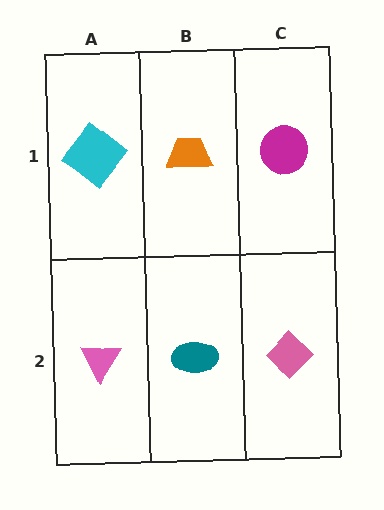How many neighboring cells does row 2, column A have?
2.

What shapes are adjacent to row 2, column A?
A cyan diamond (row 1, column A), a teal ellipse (row 2, column B).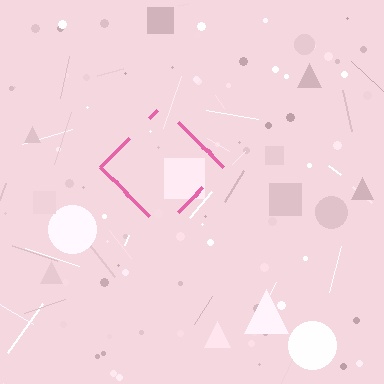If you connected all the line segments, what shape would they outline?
They would outline a diamond.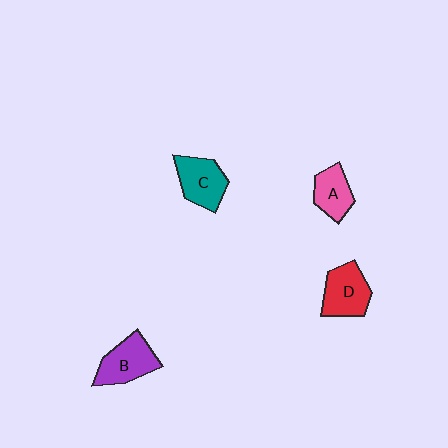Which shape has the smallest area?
Shape A (pink).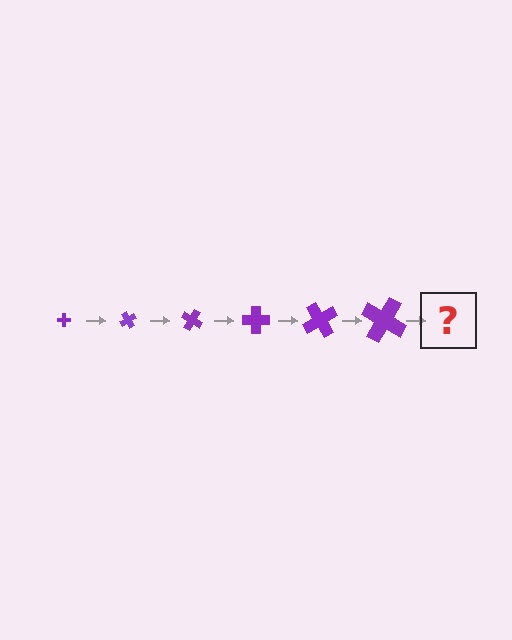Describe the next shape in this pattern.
It should be a cross, larger than the previous one and rotated 360 degrees from the start.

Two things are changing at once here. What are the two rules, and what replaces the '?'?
The two rules are that the cross grows larger each step and it rotates 60 degrees each step. The '?' should be a cross, larger than the previous one and rotated 360 degrees from the start.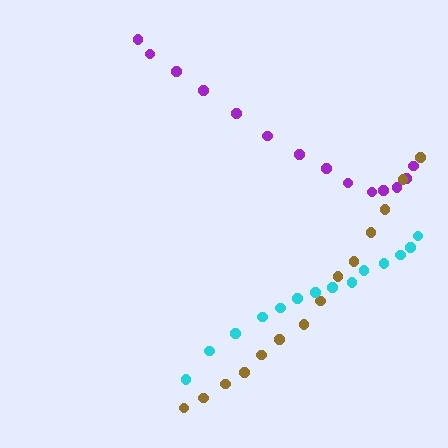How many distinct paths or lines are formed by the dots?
There are 3 distinct paths.